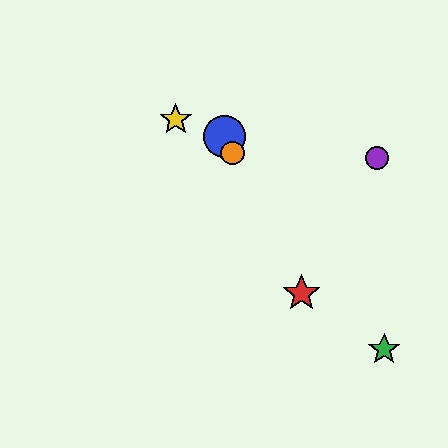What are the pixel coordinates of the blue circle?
The blue circle is at (224, 137).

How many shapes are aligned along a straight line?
3 shapes (the red star, the blue circle, the orange circle) are aligned along a straight line.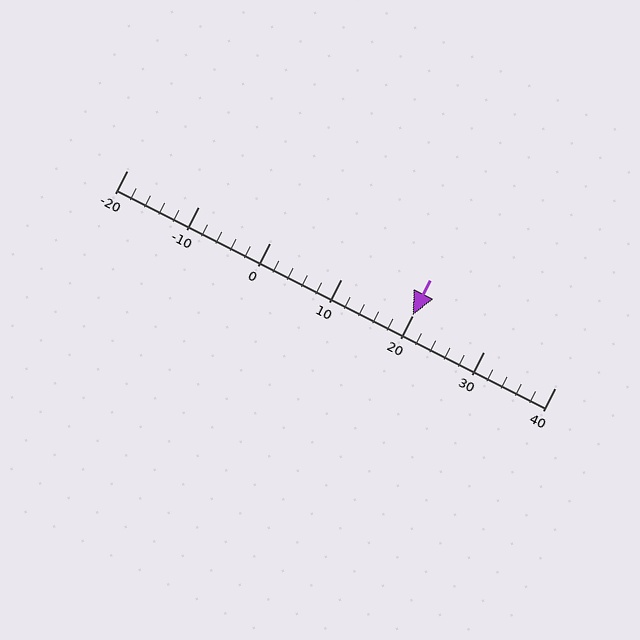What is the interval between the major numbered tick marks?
The major tick marks are spaced 10 units apart.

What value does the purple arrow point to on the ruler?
The purple arrow points to approximately 20.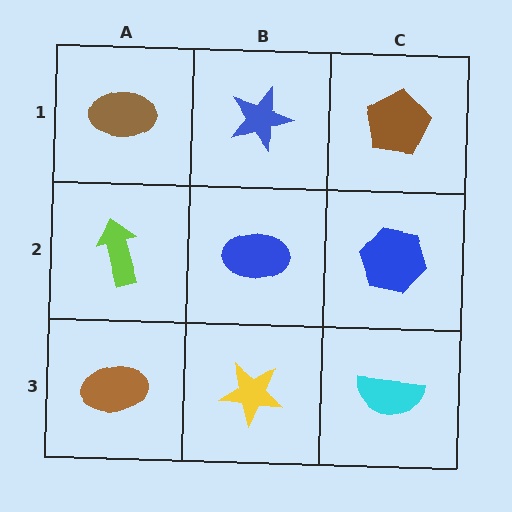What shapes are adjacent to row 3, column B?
A blue ellipse (row 2, column B), a brown ellipse (row 3, column A), a cyan semicircle (row 3, column C).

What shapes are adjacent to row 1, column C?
A blue hexagon (row 2, column C), a blue star (row 1, column B).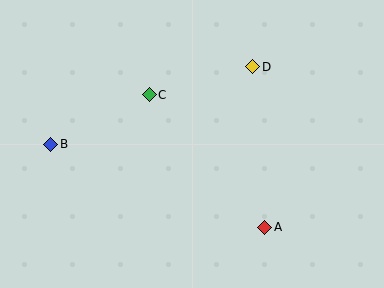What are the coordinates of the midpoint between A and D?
The midpoint between A and D is at (259, 147).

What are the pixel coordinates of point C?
Point C is at (149, 95).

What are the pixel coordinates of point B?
Point B is at (51, 144).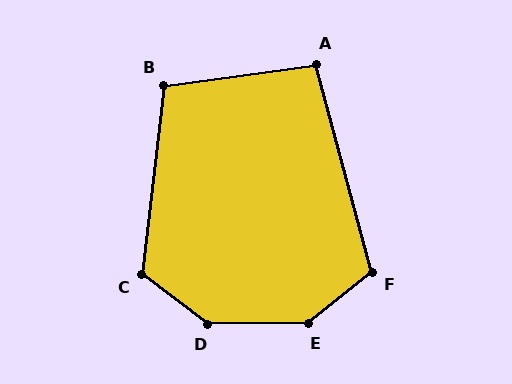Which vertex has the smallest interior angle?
A, at approximately 97 degrees.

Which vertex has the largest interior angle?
E, at approximately 142 degrees.